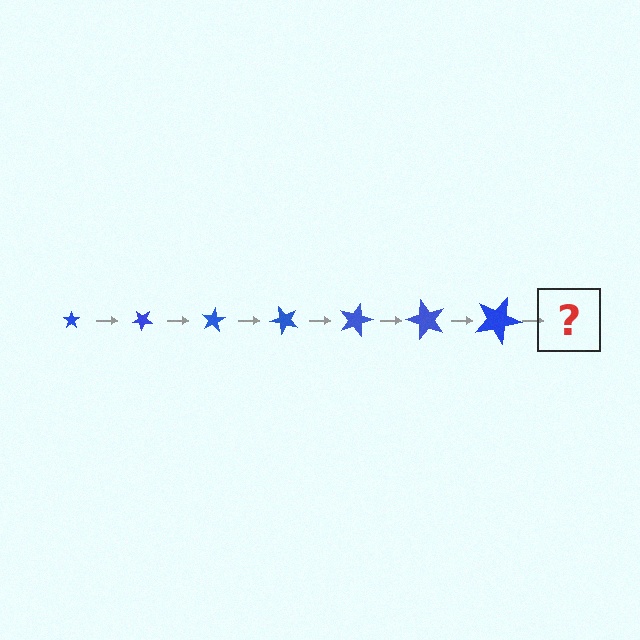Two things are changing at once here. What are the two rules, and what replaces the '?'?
The two rules are that the star grows larger each step and it rotates 40 degrees each step. The '?' should be a star, larger than the previous one and rotated 280 degrees from the start.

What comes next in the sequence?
The next element should be a star, larger than the previous one and rotated 280 degrees from the start.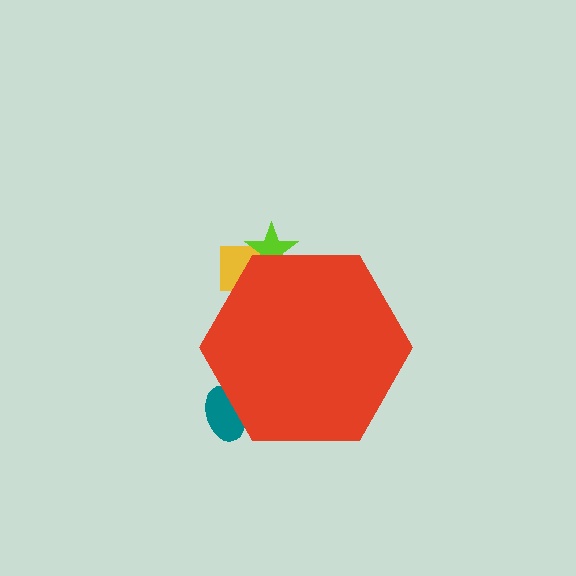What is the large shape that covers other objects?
A red hexagon.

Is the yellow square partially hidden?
Yes, the yellow square is partially hidden behind the red hexagon.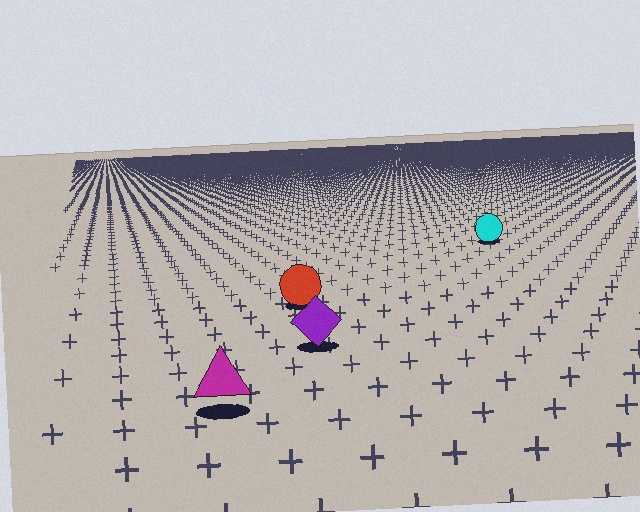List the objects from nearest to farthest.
From nearest to farthest: the magenta triangle, the purple diamond, the red circle, the cyan circle.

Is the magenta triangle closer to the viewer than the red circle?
Yes. The magenta triangle is closer — you can tell from the texture gradient: the ground texture is coarser near it.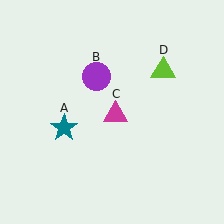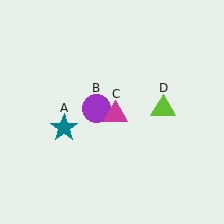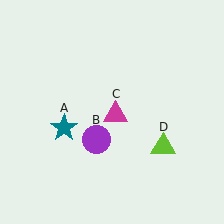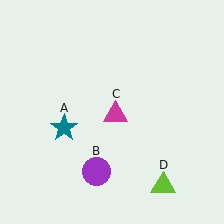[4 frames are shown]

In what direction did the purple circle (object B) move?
The purple circle (object B) moved down.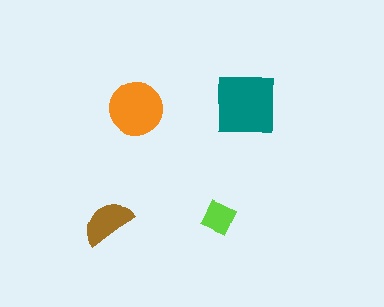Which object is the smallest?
The lime diamond.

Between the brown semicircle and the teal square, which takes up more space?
The teal square.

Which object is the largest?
The teal square.